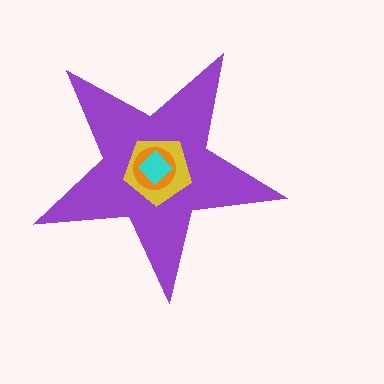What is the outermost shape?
The purple star.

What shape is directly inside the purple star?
The yellow pentagon.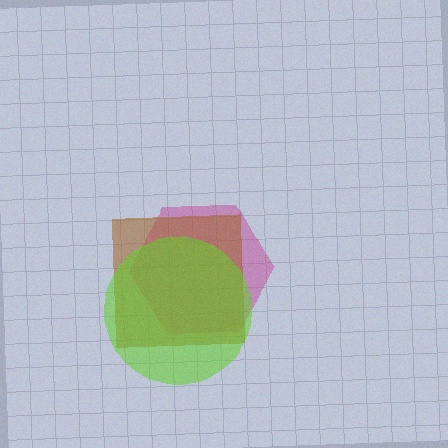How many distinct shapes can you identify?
There are 3 distinct shapes: a magenta hexagon, a brown square, a lime circle.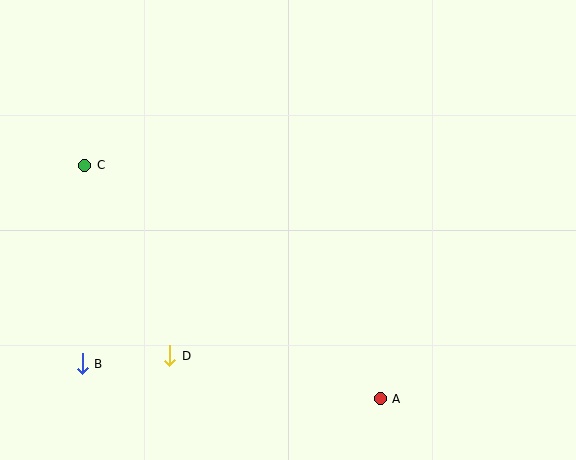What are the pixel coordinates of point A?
Point A is at (380, 399).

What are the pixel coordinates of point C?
Point C is at (85, 165).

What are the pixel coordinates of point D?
Point D is at (170, 356).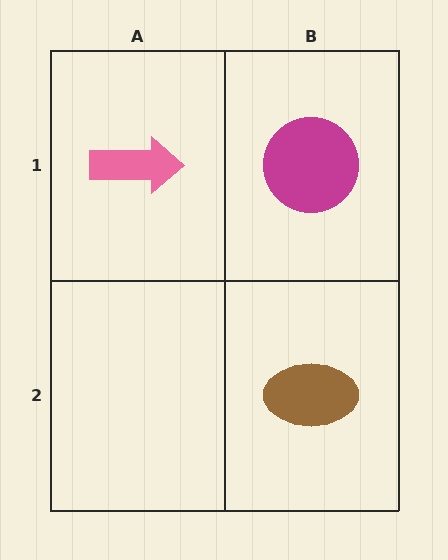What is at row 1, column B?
A magenta circle.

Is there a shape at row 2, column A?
No, that cell is empty.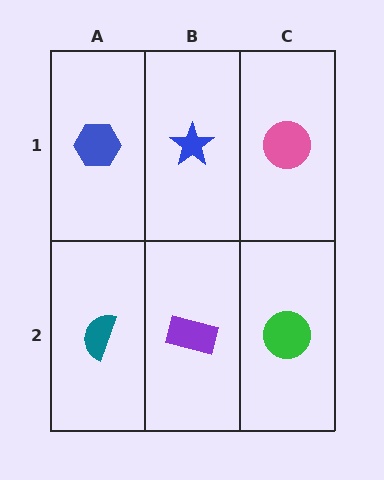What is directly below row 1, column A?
A teal semicircle.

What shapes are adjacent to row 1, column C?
A green circle (row 2, column C), a blue star (row 1, column B).